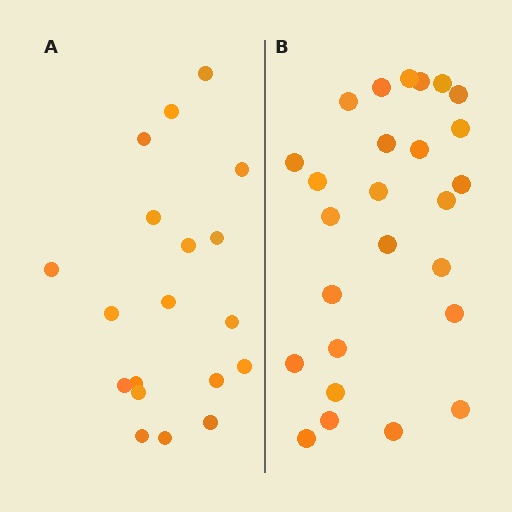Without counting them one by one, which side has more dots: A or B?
Region B (the right region) has more dots.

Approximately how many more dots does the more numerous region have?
Region B has roughly 8 or so more dots than region A.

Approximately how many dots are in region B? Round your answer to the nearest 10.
About 30 dots. (The exact count is 26, which rounds to 30.)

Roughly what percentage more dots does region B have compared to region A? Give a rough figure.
About 35% more.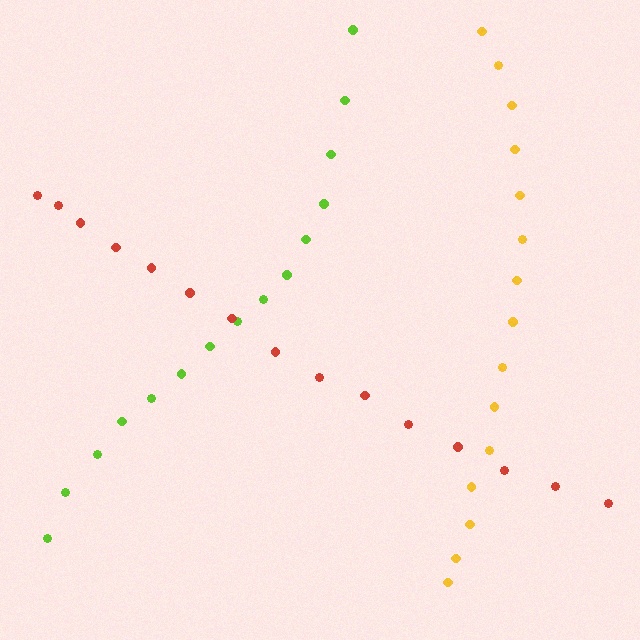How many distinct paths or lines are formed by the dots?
There are 3 distinct paths.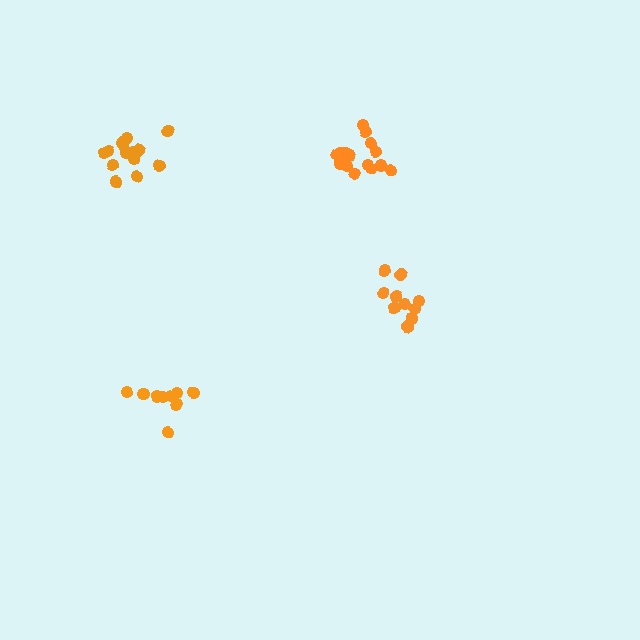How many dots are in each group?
Group 1: 10 dots, Group 2: 15 dots, Group 3: 9 dots, Group 4: 15 dots (49 total).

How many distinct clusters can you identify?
There are 4 distinct clusters.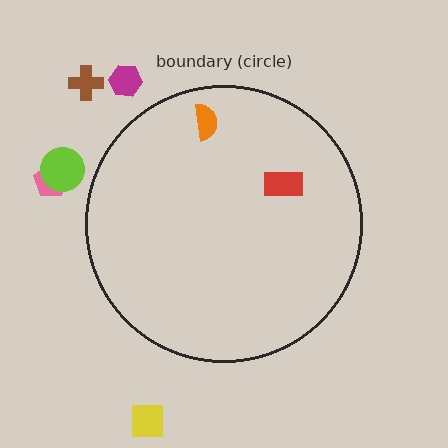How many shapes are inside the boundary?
2 inside, 5 outside.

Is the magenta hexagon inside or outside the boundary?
Outside.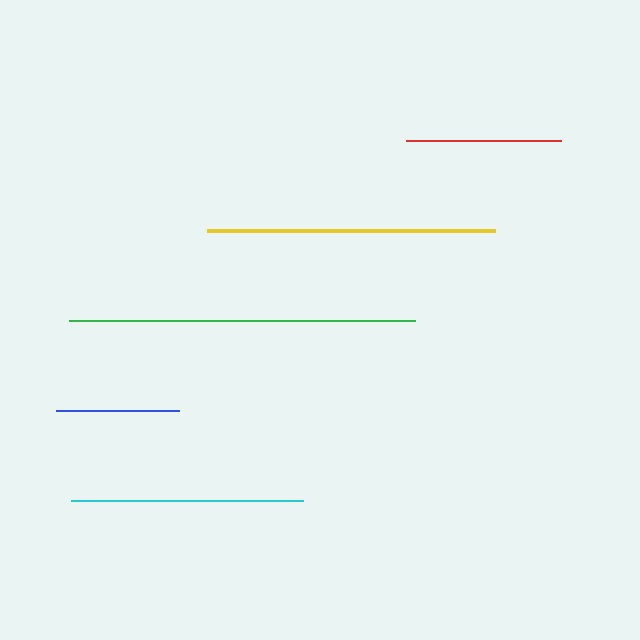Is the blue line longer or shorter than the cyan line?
The cyan line is longer than the blue line.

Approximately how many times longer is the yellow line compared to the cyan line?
The yellow line is approximately 1.2 times the length of the cyan line.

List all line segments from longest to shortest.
From longest to shortest: green, yellow, cyan, red, blue.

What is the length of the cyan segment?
The cyan segment is approximately 233 pixels long.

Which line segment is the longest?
The green line is the longest at approximately 346 pixels.